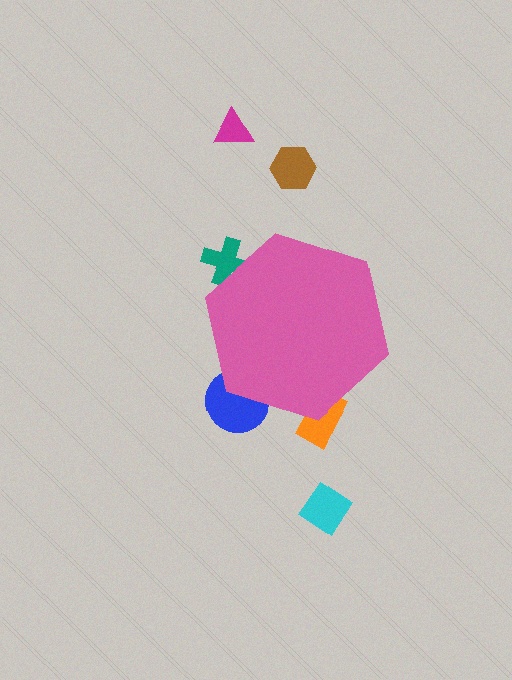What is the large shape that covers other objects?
A pink hexagon.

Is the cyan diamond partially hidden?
No, the cyan diamond is fully visible.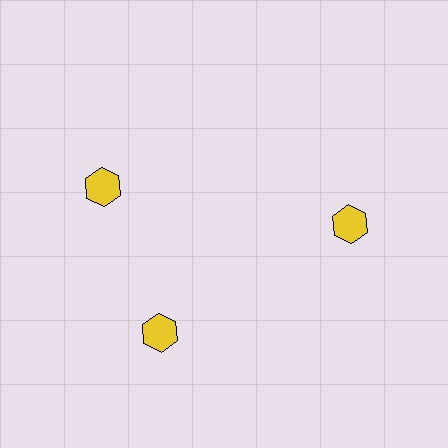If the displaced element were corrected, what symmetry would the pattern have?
It would have 3-fold rotational symmetry — the pattern would map onto itself every 120 degrees.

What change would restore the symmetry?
The symmetry would be restored by rotating it back into even spacing with its neighbors so that all 3 hexagons sit at equal angles and equal distance from the center.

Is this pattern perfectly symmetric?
No. The 3 yellow hexagons are arranged in a ring, but one element near the 11 o'clock position is rotated out of alignment along the ring, breaking the 3-fold rotational symmetry.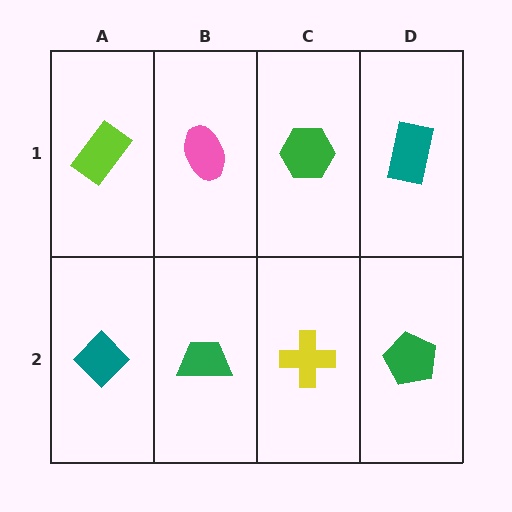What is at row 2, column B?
A green trapezoid.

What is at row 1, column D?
A teal rectangle.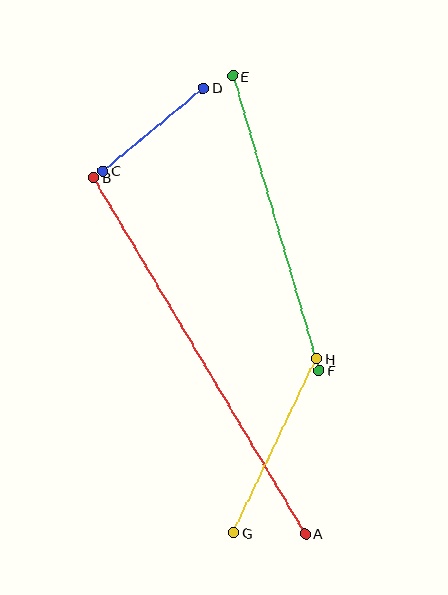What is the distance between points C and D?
The distance is approximately 130 pixels.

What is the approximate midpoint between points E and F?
The midpoint is at approximately (276, 223) pixels.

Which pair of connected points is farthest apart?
Points A and B are farthest apart.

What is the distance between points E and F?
The distance is approximately 307 pixels.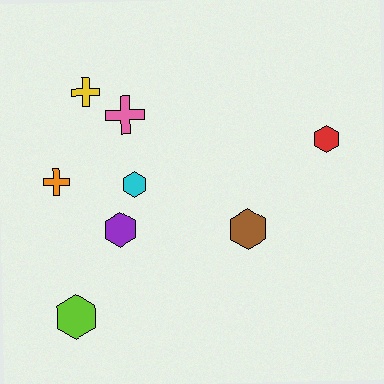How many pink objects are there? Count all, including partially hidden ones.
There is 1 pink object.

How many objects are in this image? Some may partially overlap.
There are 8 objects.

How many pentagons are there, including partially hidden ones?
There are no pentagons.